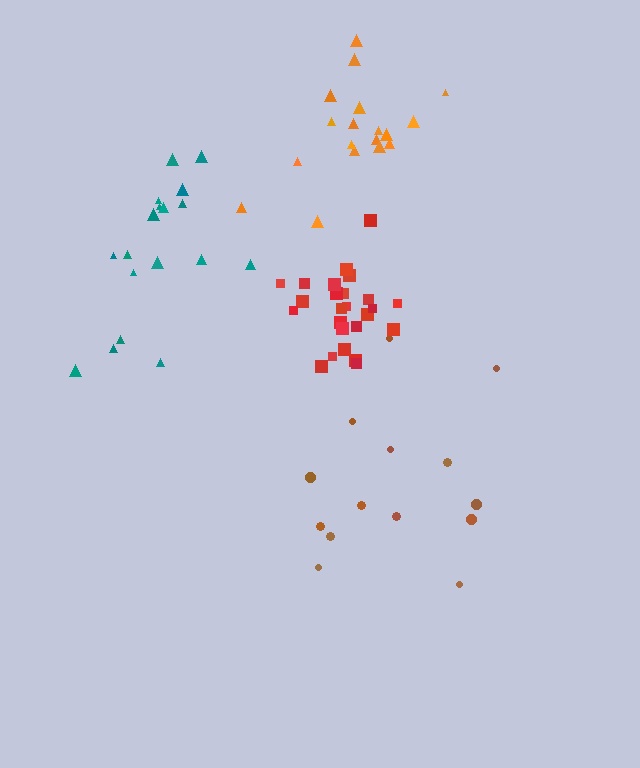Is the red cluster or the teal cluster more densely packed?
Red.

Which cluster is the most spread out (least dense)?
Brown.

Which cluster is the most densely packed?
Red.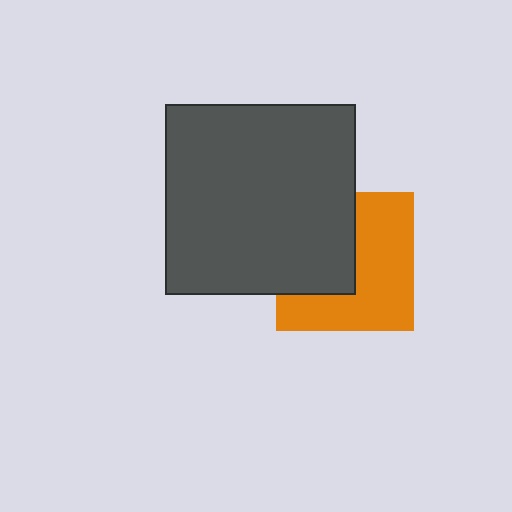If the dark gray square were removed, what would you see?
You would see the complete orange square.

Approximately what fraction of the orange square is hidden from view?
Roughly 43% of the orange square is hidden behind the dark gray square.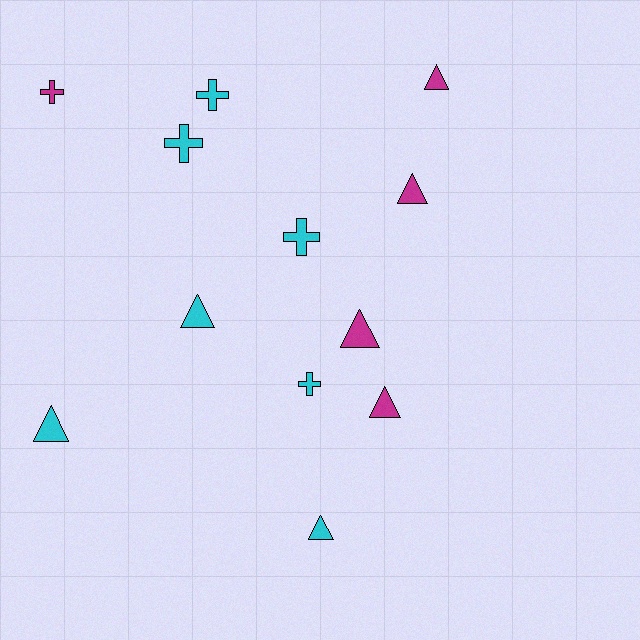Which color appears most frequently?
Cyan, with 7 objects.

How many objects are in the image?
There are 12 objects.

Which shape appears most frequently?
Triangle, with 7 objects.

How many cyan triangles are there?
There are 3 cyan triangles.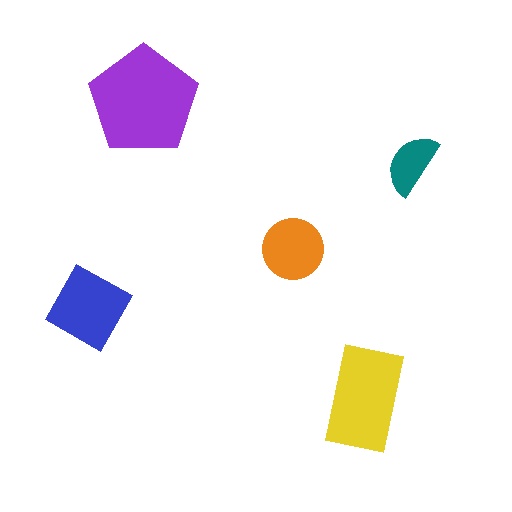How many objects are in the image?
There are 5 objects in the image.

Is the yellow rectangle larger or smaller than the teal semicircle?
Larger.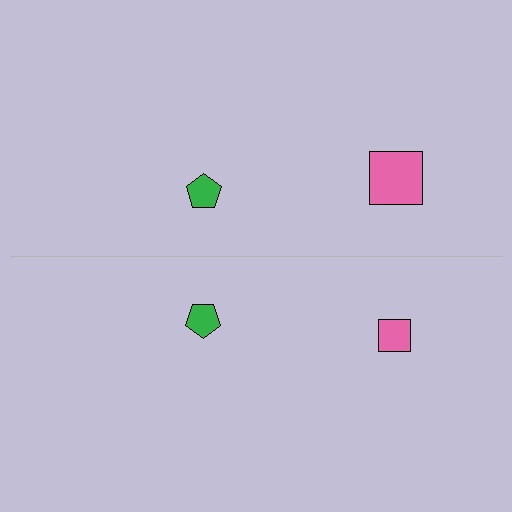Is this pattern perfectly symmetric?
No, the pattern is not perfectly symmetric. The pink square on the bottom side has a different size than its mirror counterpart.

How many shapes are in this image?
There are 4 shapes in this image.